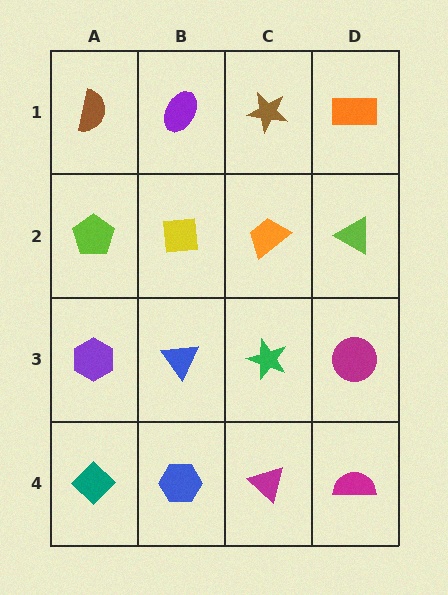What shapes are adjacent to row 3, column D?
A lime triangle (row 2, column D), a magenta semicircle (row 4, column D), a green star (row 3, column C).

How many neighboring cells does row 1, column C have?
3.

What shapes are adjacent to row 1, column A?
A lime pentagon (row 2, column A), a purple ellipse (row 1, column B).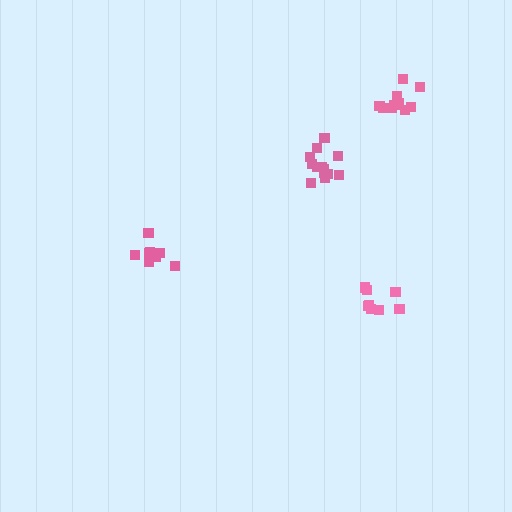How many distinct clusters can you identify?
There are 4 distinct clusters.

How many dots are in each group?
Group 1: 10 dots, Group 2: 8 dots, Group 3: 14 dots, Group 4: 8 dots (40 total).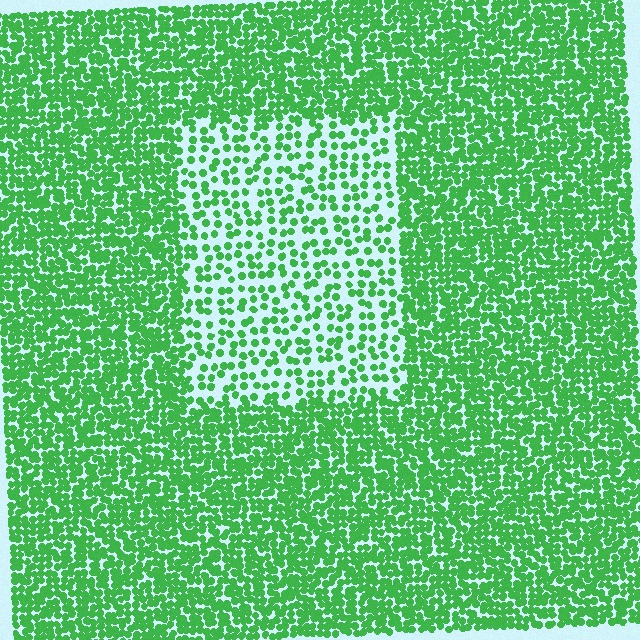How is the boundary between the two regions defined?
The boundary is defined by a change in element density (approximately 2.3x ratio). All elements are the same color, size, and shape.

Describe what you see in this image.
The image contains small green elements arranged at two different densities. A rectangle-shaped region is visible where the elements are less densely packed than the surrounding area.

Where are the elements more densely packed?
The elements are more densely packed outside the rectangle boundary.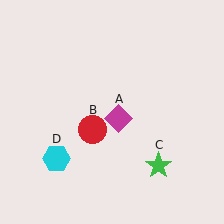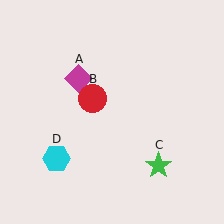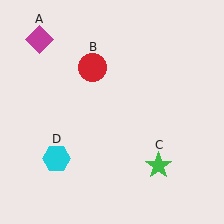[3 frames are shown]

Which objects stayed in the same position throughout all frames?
Green star (object C) and cyan hexagon (object D) remained stationary.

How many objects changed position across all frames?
2 objects changed position: magenta diamond (object A), red circle (object B).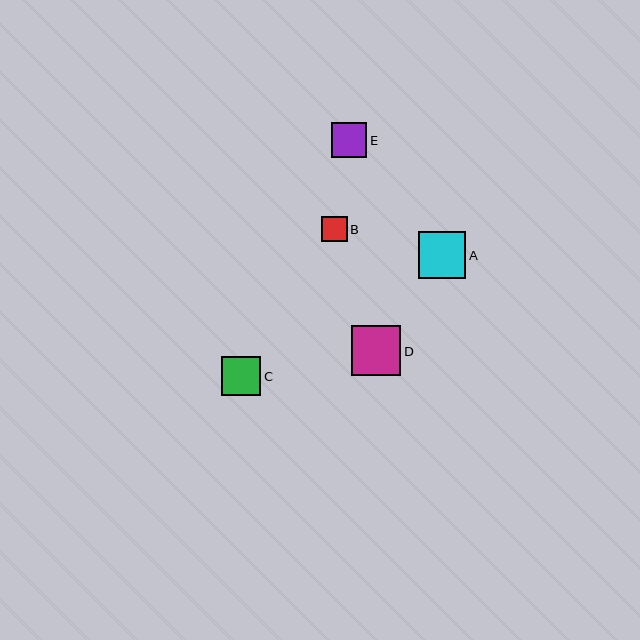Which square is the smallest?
Square B is the smallest with a size of approximately 25 pixels.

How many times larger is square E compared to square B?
Square E is approximately 1.4 times the size of square B.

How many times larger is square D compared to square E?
Square D is approximately 1.4 times the size of square E.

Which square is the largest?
Square D is the largest with a size of approximately 50 pixels.